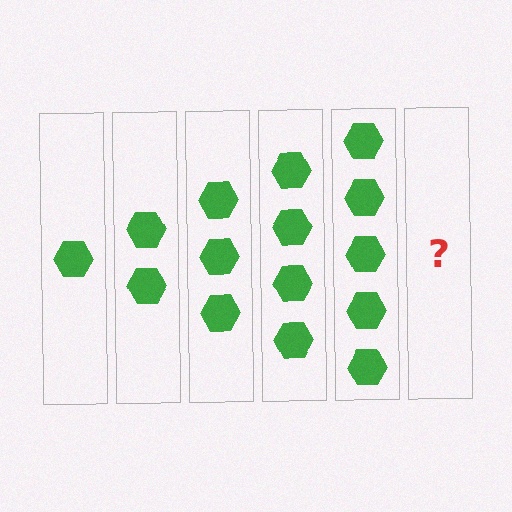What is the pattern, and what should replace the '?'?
The pattern is that each step adds one more hexagon. The '?' should be 6 hexagons.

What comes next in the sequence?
The next element should be 6 hexagons.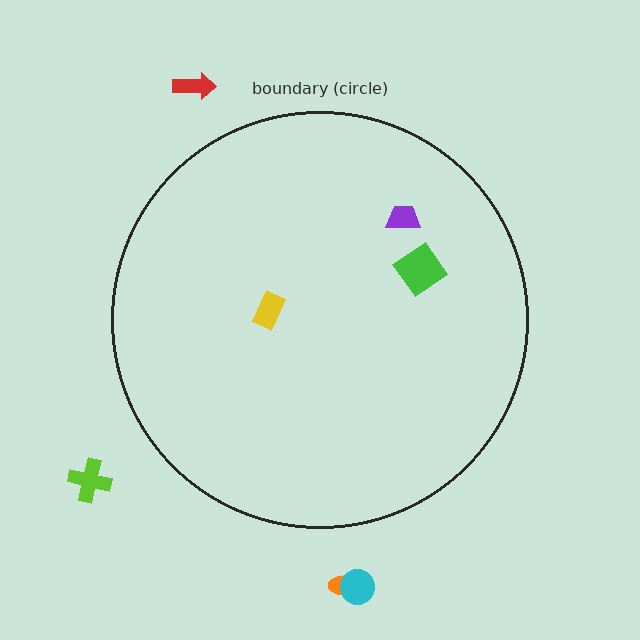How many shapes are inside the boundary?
3 inside, 4 outside.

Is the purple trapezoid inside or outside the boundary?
Inside.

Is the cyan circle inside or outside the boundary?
Outside.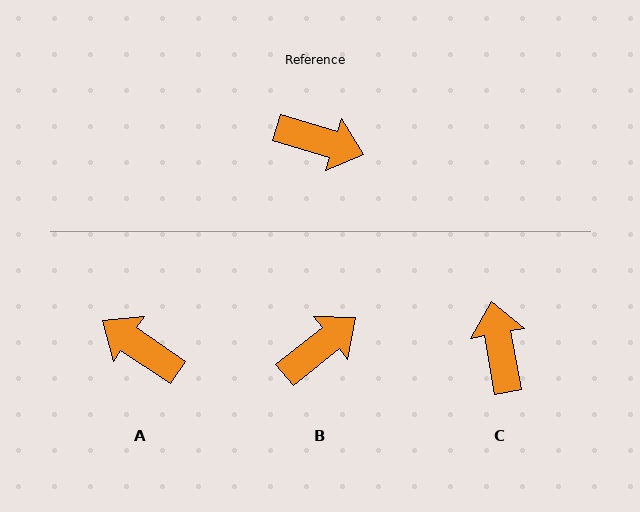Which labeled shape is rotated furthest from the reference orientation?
A, about 163 degrees away.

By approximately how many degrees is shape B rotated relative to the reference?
Approximately 56 degrees counter-clockwise.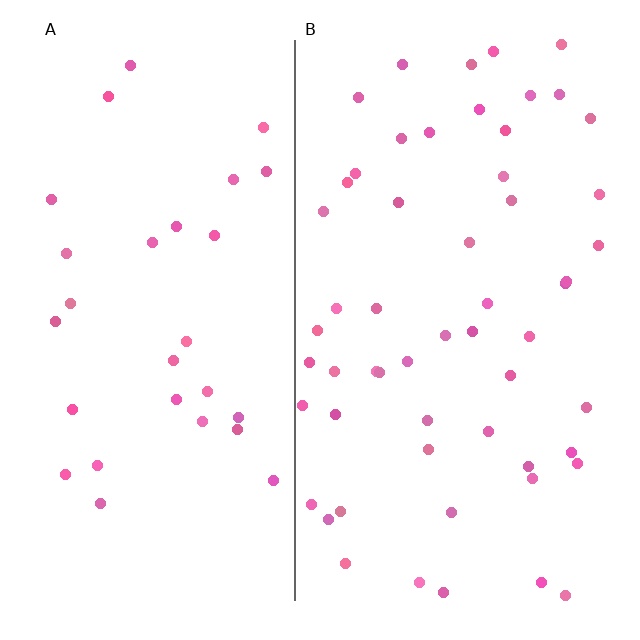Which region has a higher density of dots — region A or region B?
B (the right).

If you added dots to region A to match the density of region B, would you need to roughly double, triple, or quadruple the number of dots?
Approximately double.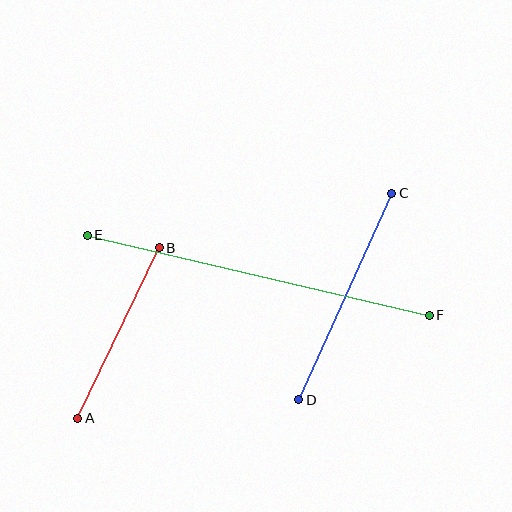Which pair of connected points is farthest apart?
Points E and F are farthest apart.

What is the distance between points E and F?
The distance is approximately 351 pixels.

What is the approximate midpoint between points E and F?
The midpoint is at approximately (258, 275) pixels.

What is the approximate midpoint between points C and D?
The midpoint is at approximately (345, 296) pixels.